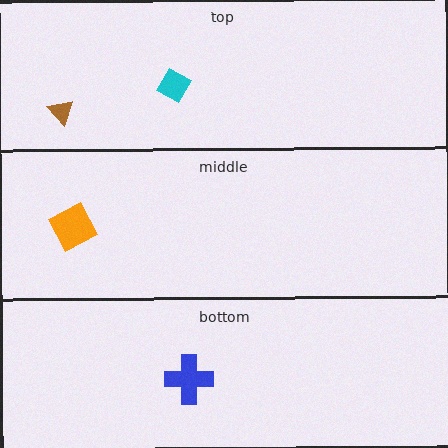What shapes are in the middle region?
The orange square.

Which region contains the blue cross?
The bottom region.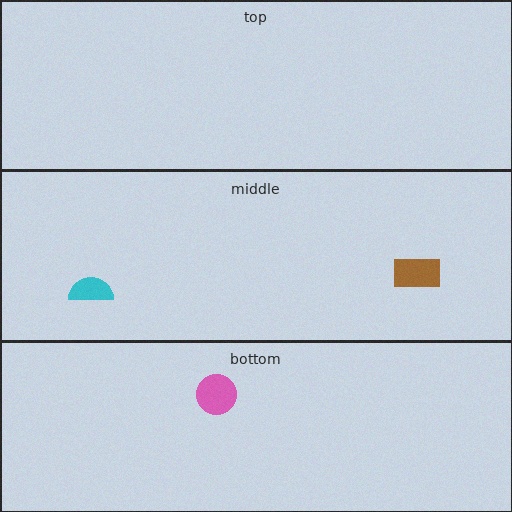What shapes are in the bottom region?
The pink circle.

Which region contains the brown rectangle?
The middle region.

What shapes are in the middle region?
The cyan semicircle, the brown rectangle.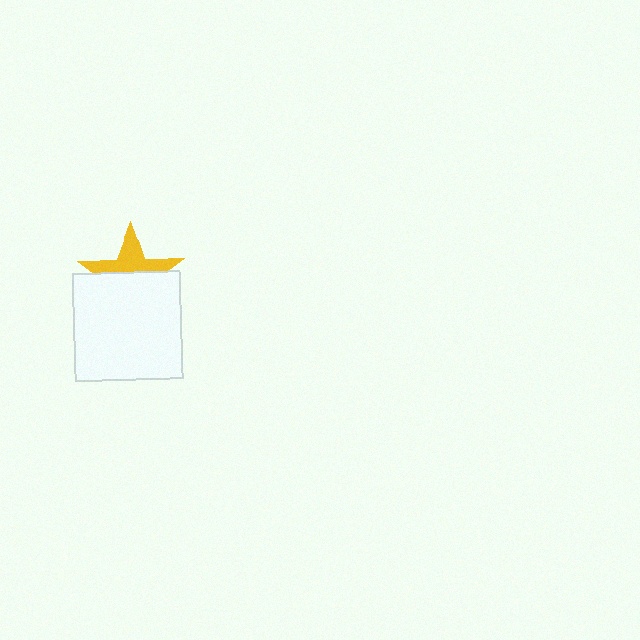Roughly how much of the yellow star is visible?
A small part of it is visible (roughly 43%).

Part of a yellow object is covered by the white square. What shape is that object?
It is a star.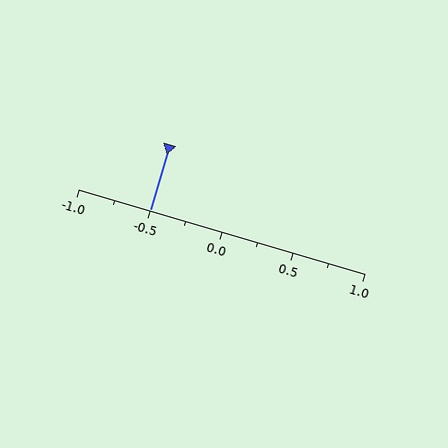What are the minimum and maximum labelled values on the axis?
The axis runs from -1.0 to 1.0.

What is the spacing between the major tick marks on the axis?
The major ticks are spaced 0.5 apart.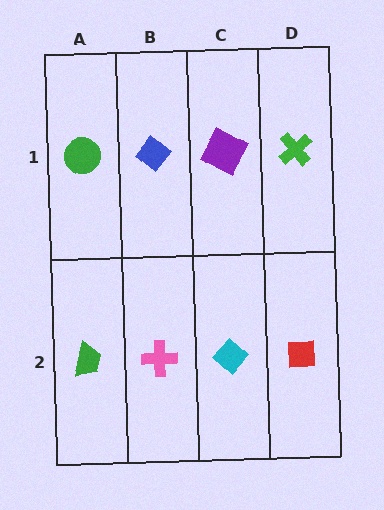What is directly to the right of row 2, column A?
A pink cross.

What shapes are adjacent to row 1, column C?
A cyan diamond (row 2, column C), a blue diamond (row 1, column B), a green cross (row 1, column D).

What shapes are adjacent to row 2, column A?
A green circle (row 1, column A), a pink cross (row 2, column B).